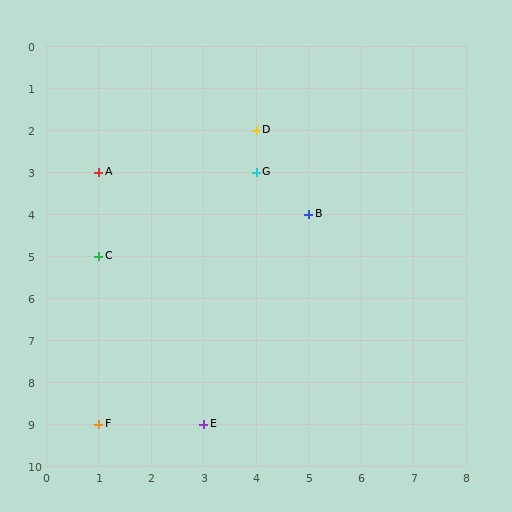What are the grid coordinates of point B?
Point B is at grid coordinates (5, 4).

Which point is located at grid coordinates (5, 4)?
Point B is at (5, 4).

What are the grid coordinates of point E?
Point E is at grid coordinates (3, 9).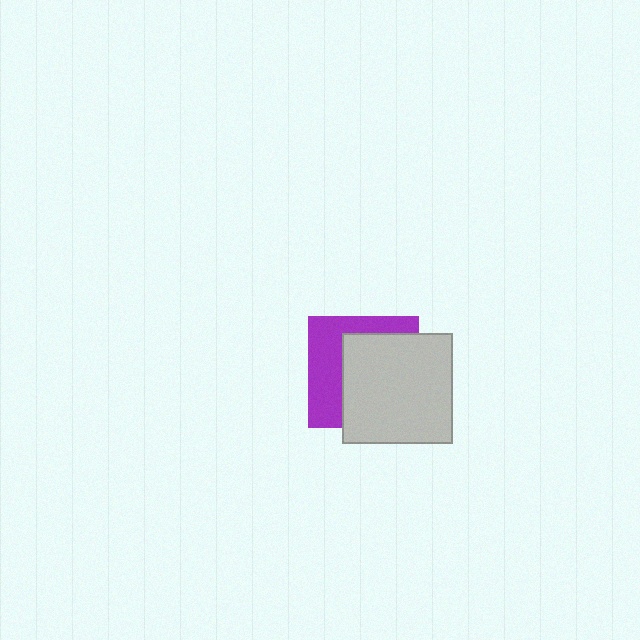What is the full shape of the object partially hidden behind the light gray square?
The partially hidden object is a purple square.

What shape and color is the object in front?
The object in front is a light gray square.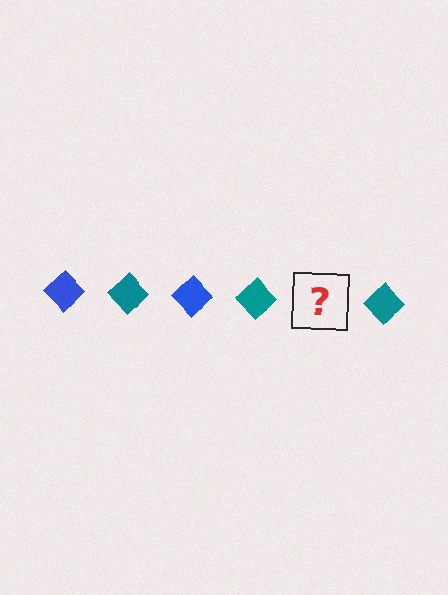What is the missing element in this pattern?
The missing element is a blue diamond.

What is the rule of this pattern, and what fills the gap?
The rule is that the pattern cycles through blue, teal diamonds. The gap should be filled with a blue diamond.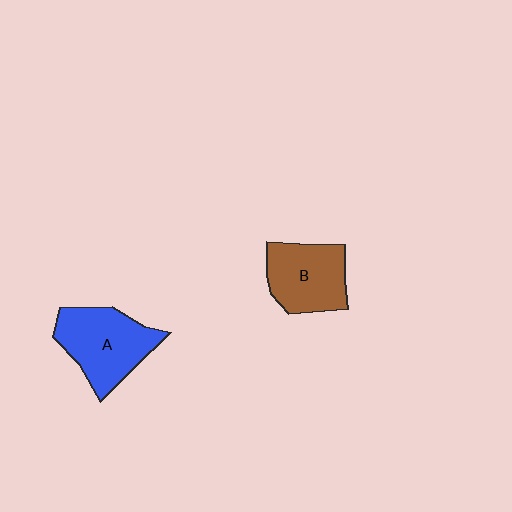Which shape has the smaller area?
Shape B (brown).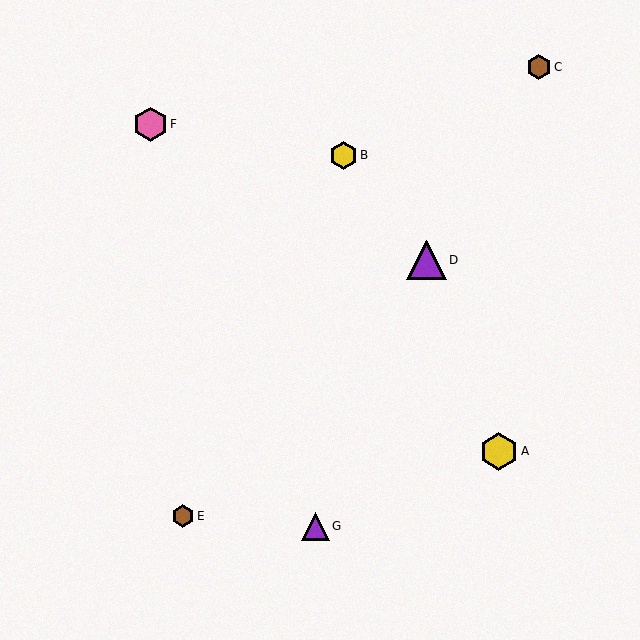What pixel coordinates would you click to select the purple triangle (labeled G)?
Click at (315, 526) to select the purple triangle G.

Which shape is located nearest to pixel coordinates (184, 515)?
The brown hexagon (labeled E) at (183, 516) is nearest to that location.